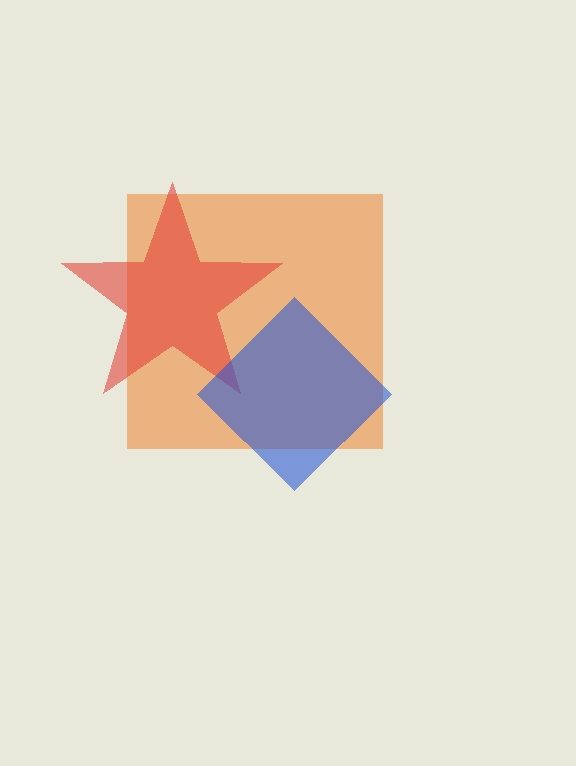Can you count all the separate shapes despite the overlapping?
Yes, there are 3 separate shapes.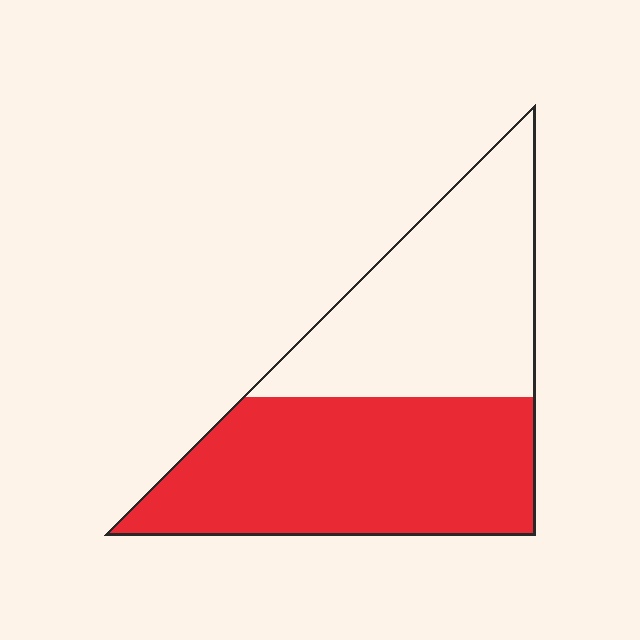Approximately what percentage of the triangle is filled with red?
Approximately 55%.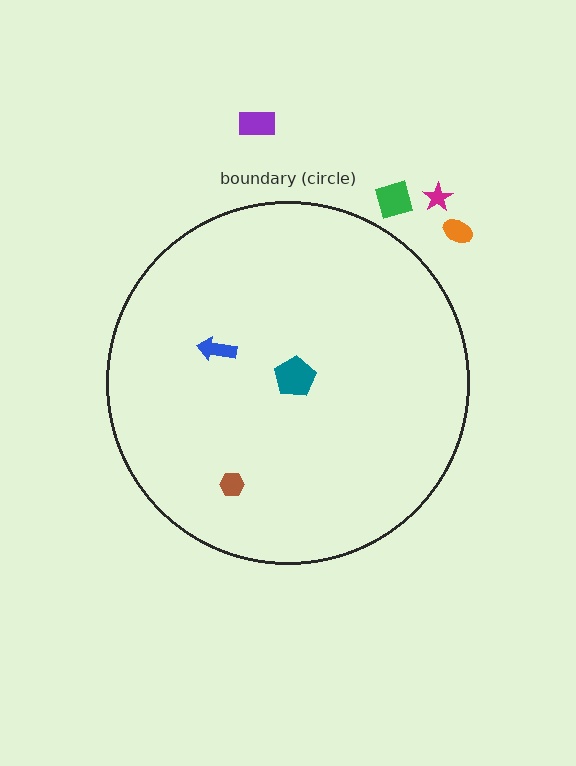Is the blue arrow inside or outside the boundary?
Inside.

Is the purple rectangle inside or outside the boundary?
Outside.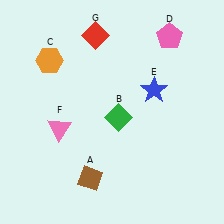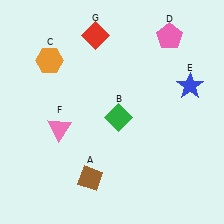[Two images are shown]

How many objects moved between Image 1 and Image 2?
1 object moved between the two images.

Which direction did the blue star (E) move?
The blue star (E) moved right.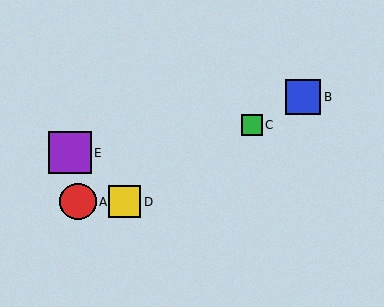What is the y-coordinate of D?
Object D is at y≈202.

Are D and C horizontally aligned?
No, D is at y≈202 and C is at y≈125.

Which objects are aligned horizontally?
Objects A, D are aligned horizontally.